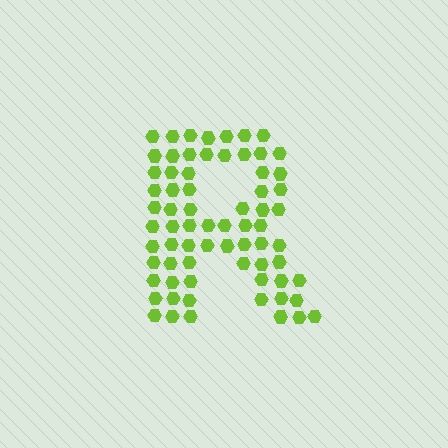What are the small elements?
The small elements are hexagons.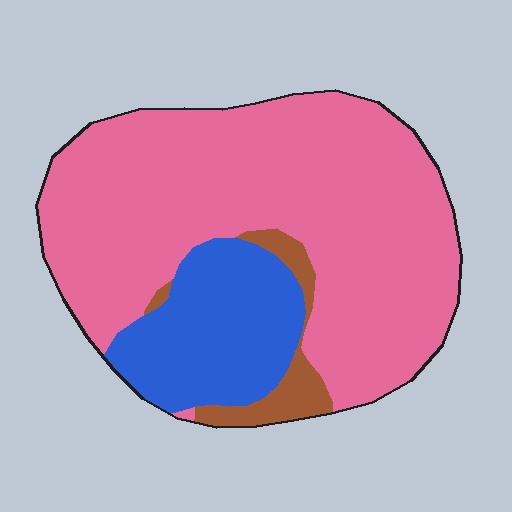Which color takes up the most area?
Pink, at roughly 75%.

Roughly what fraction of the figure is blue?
Blue takes up about one fifth (1/5) of the figure.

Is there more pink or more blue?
Pink.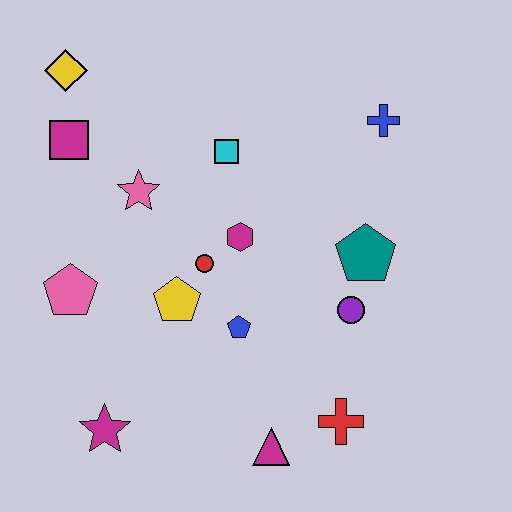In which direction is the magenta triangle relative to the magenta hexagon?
The magenta triangle is below the magenta hexagon.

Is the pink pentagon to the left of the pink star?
Yes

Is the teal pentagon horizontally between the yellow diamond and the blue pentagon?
No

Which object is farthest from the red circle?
The yellow diamond is farthest from the red circle.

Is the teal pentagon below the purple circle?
No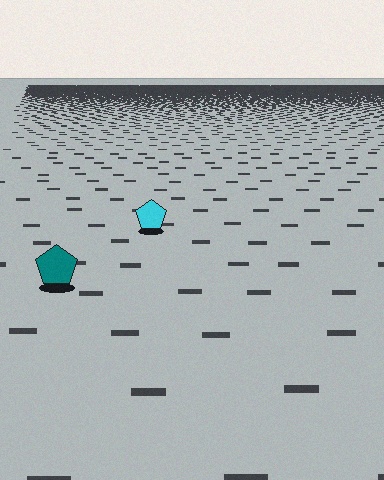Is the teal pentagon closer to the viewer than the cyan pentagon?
Yes. The teal pentagon is closer — you can tell from the texture gradient: the ground texture is coarser near it.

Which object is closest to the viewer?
The teal pentagon is closest. The texture marks near it are larger and more spread out.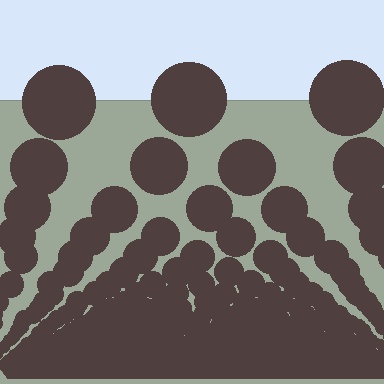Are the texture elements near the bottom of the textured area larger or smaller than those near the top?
Smaller. The gradient is inverted — elements near the bottom are smaller and denser.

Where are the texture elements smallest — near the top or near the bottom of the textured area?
Near the bottom.